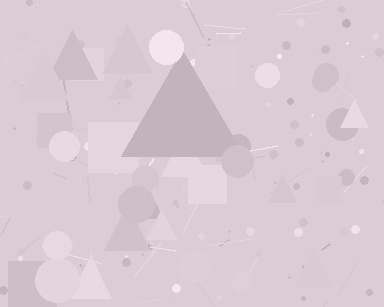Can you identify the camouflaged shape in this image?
The camouflaged shape is a triangle.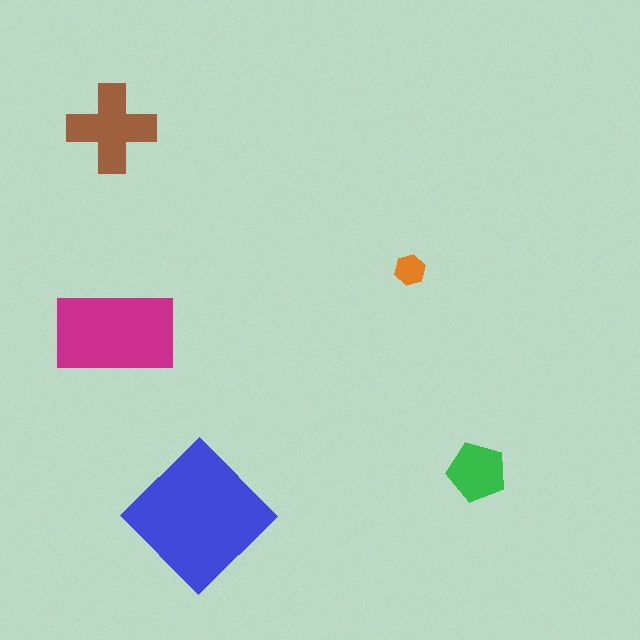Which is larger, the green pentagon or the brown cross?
The brown cross.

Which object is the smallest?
The orange hexagon.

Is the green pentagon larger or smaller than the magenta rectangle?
Smaller.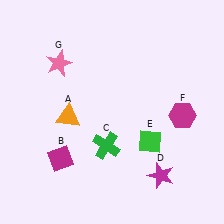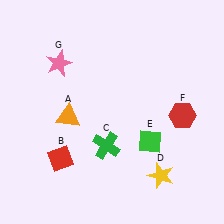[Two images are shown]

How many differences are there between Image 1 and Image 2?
There are 3 differences between the two images.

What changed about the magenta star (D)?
In Image 1, D is magenta. In Image 2, it changed to yellow.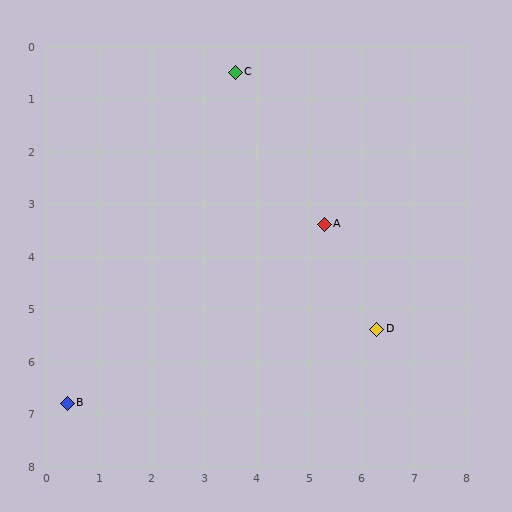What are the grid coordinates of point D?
Point D is at approximately (6.3, 5.4).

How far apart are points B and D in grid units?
Points B and D are about 6.1 grid units apart.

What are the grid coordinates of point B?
Point B is at approximately (0.4, 6.8).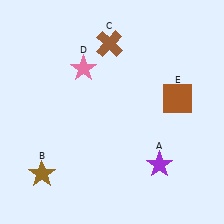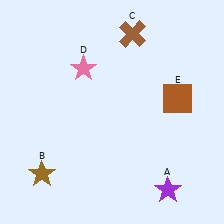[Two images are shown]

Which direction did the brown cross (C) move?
The brown cross (C) moved right.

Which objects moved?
The objects that moved are: the purple star (A), the brown cross (C).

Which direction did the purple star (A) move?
The purple star (A) moved down.